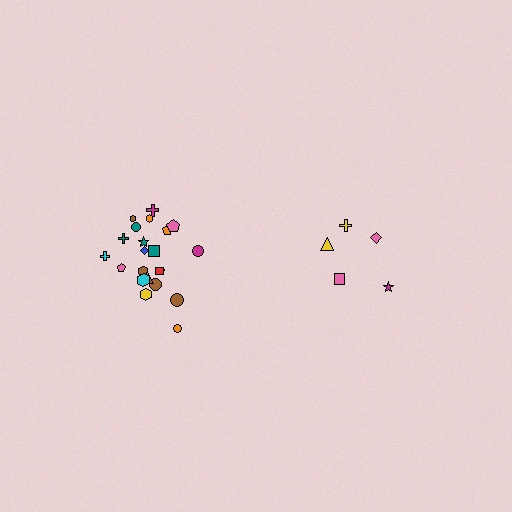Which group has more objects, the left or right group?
The left group.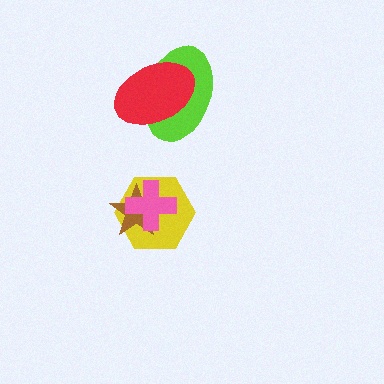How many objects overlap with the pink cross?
2 objects overlap with the pink cross.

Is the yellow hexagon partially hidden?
Yes, it is partially covered by another shape.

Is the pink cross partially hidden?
No, no other shape covers it.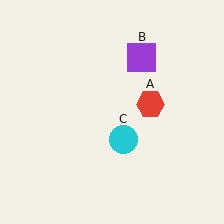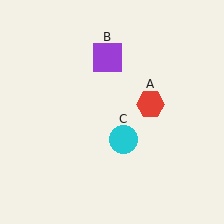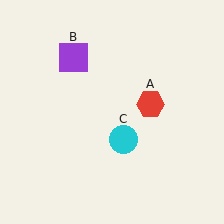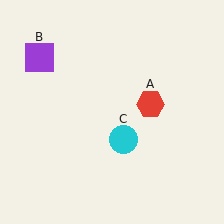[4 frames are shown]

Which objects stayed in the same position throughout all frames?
Red hexagon (object A) and cyan circle (object C) remained stationary.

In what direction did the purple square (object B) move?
The purple square (object B) moved left.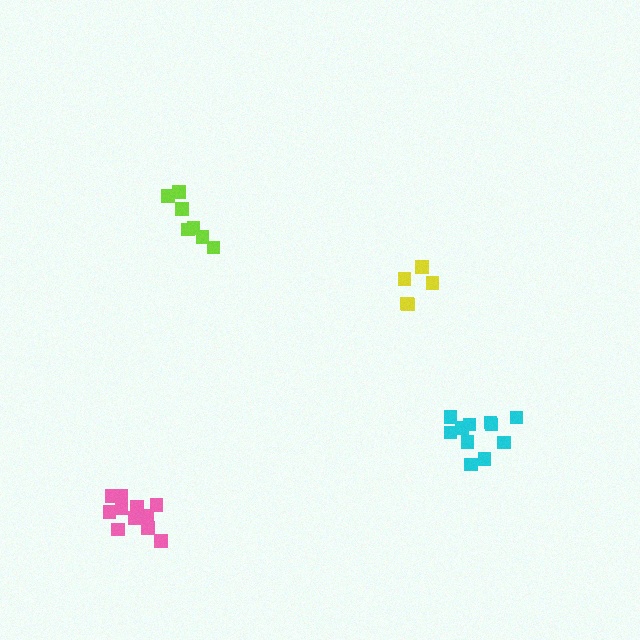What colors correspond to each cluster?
The clusters are colored: cyan, lime, yellow, pink.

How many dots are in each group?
Group 1: 11 dots, Group 2: 7 dots, Group 3: 5 dots, Group 4: 11 dots (34 total).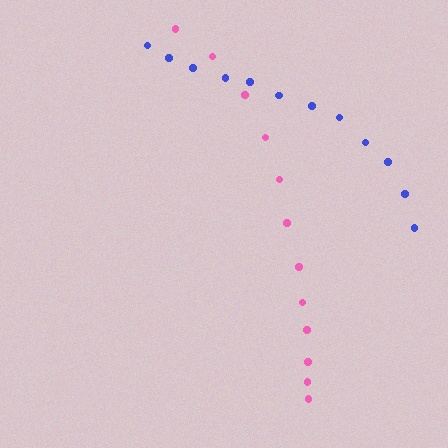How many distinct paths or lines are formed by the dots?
There are 2 distinct paths.